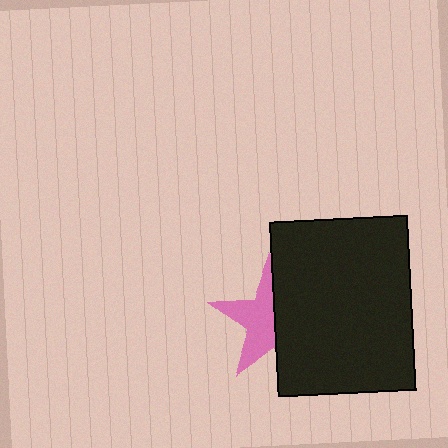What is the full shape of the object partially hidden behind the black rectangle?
The partially hidden object is a pink star.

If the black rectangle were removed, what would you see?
You would see the complete pink star.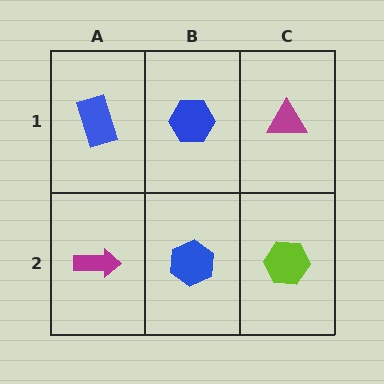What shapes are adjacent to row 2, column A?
A blue rectangle (row 1, column A), a blue hexagon (row 2, column B).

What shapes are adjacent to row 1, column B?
A blue hexagon (row 2, column B), a blue rectangle (row 1, column A), a magenta triangle (row 1, column C).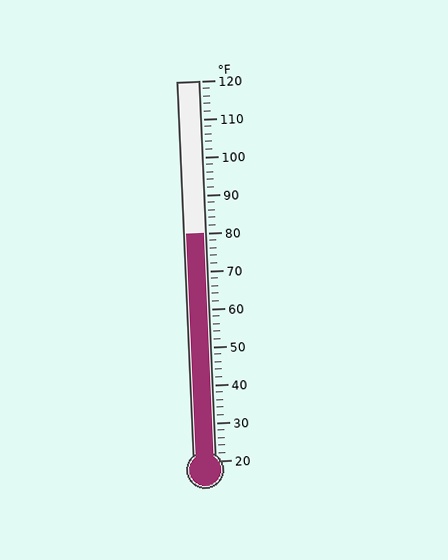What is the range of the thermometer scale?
The thermometer scale ranges from 20°F to 120°F.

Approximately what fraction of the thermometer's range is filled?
The thermometer is filled to approximately 60% of its range.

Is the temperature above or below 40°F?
The temperature is above 40°F.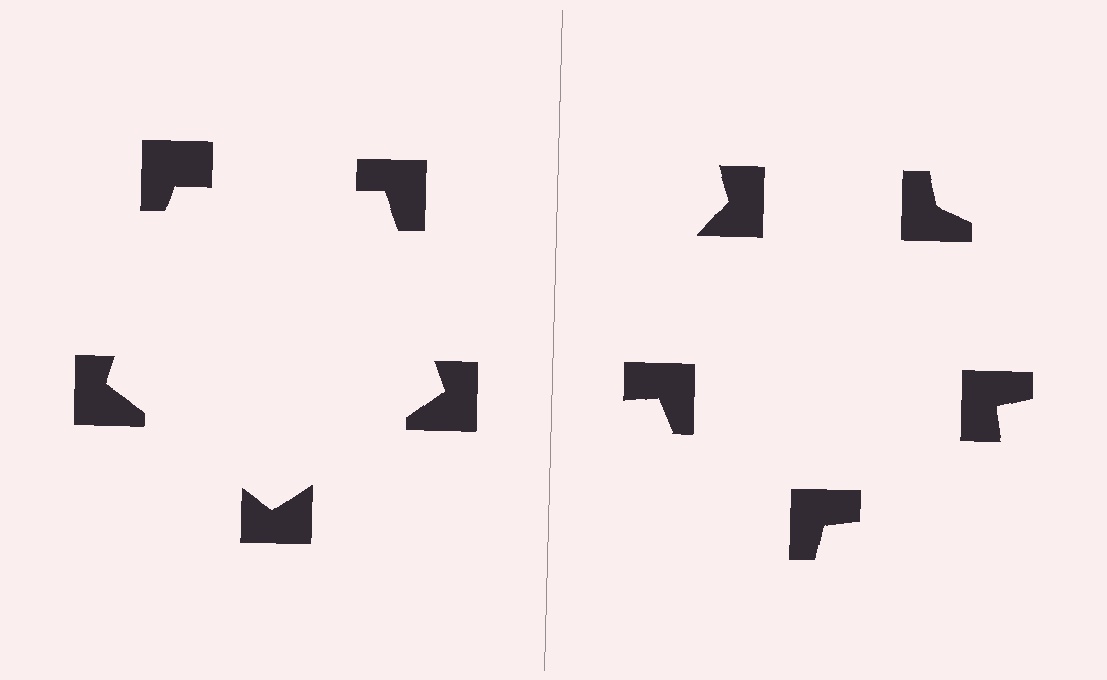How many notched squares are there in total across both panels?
10 — 5 on each side.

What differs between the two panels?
The notched squares are positioned identically on both sides; only the wedge orientations differ. On the left they align to a pentagon; on the right they are misaligned.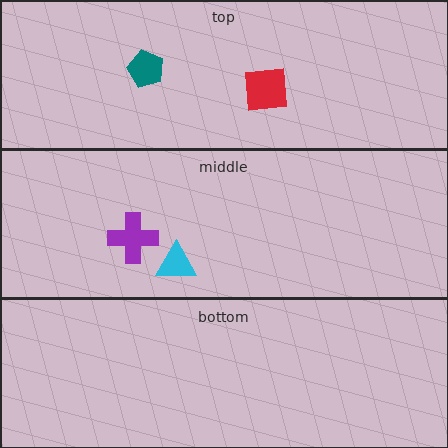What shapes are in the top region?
The teal pentagon, the red square.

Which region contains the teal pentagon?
The top region.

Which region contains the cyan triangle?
The middle region.